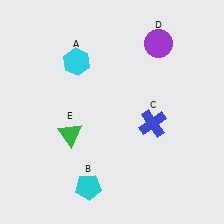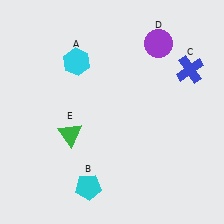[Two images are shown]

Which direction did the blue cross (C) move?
The blue cross (C) moved up.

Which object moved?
The blue cross (C) moved up.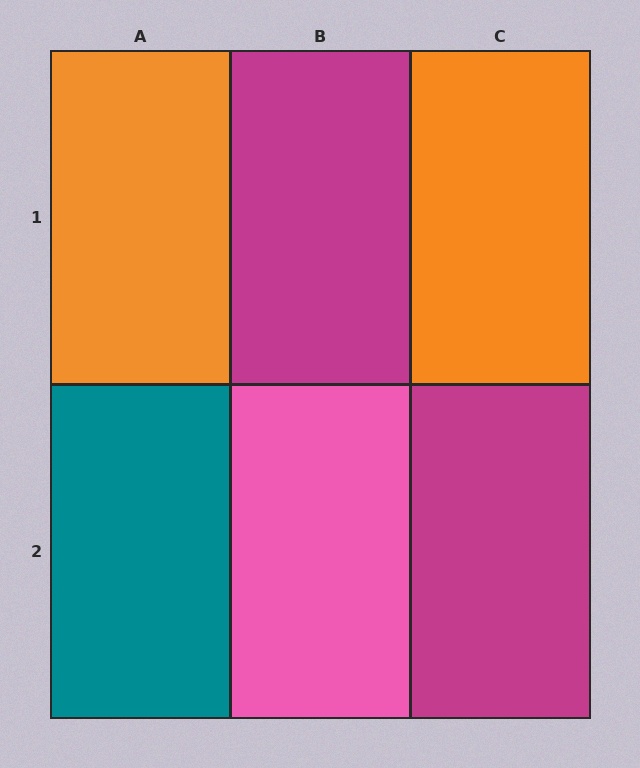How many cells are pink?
1 cell is pink.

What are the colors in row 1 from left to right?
Orange, magenta, orange.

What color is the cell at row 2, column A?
Teal.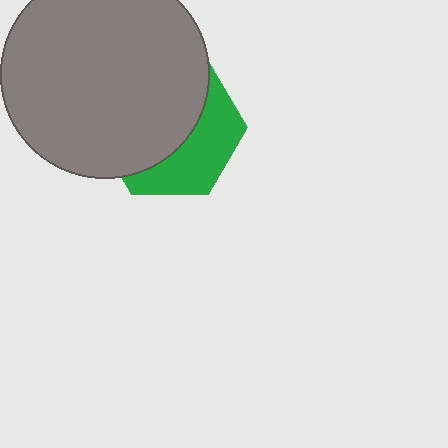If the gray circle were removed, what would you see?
You would see the complete green hexagon.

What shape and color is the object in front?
The object in front is a gray circle.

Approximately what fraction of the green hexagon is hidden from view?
Roughly 60% of the green hexagon is hidden behind the gray circle.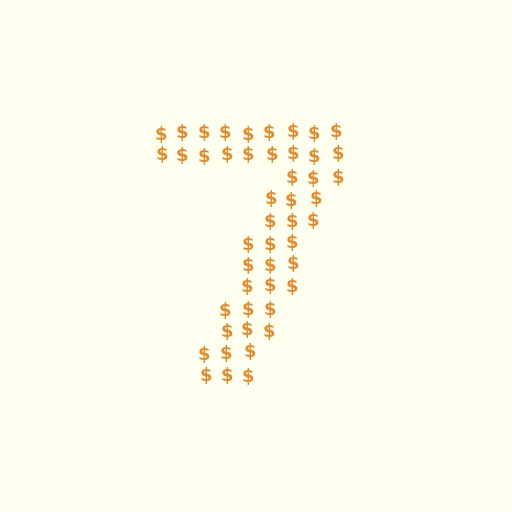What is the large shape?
The large shape is the digit 7.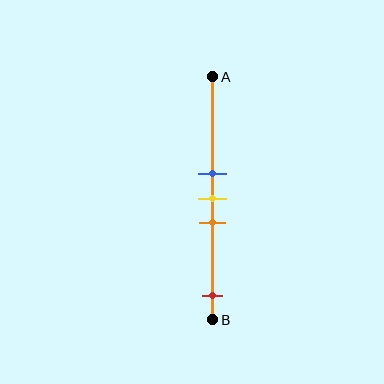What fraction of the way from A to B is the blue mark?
The blue mark is approximately 40% (0.4) of the way from A to B.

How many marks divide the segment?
There are 4 marks dividing the segment.